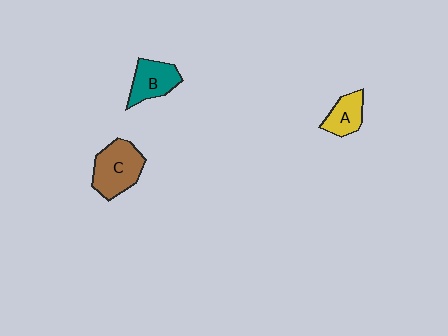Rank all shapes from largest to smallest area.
From largest to smallest: C (brown), B (teal), A (yellow).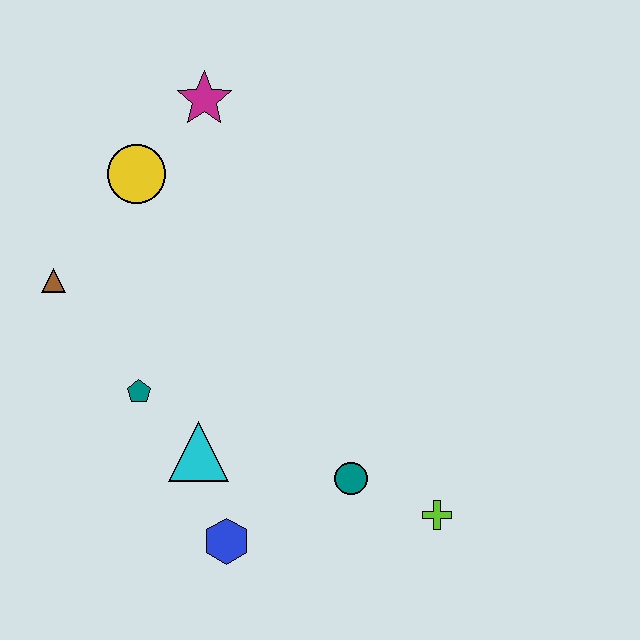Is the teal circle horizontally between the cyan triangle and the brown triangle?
No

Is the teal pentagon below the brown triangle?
Yes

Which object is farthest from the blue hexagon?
The magenta star is farthest from the blue hexagon.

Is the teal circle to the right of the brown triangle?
Yes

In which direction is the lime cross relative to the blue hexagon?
The lime cross is to the right of the blue hexagon.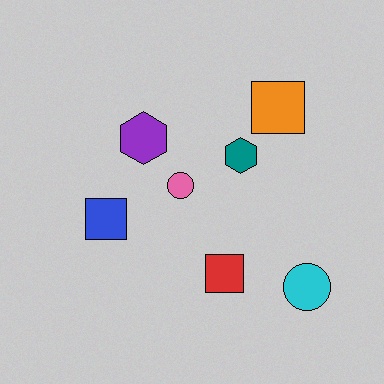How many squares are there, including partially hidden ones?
There are 3 squares.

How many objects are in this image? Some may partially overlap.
There are 7 objects.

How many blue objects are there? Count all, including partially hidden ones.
There is 1 blue object.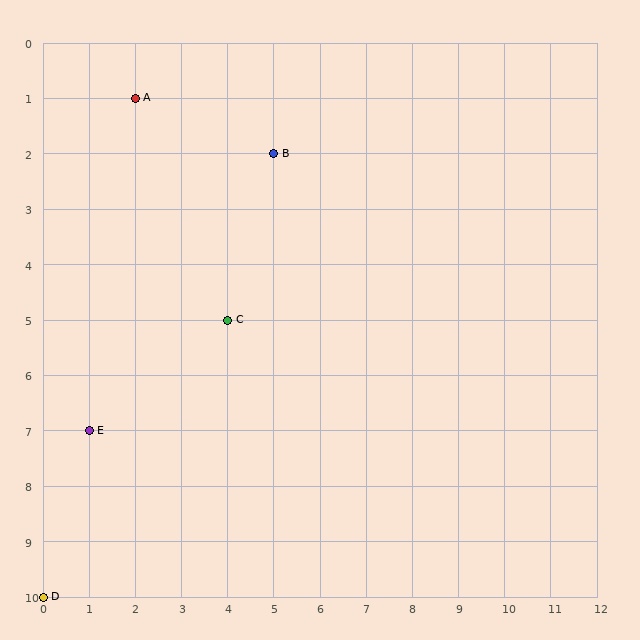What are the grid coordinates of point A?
Point A is at grid coordinates (2, 1).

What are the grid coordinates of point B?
Point B is at grid coordinates (5, 2).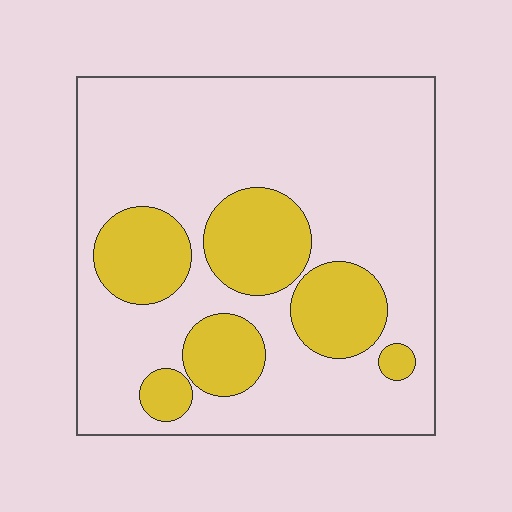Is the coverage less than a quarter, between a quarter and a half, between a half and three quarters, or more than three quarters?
Between a quarter and a half.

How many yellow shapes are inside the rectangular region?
6.